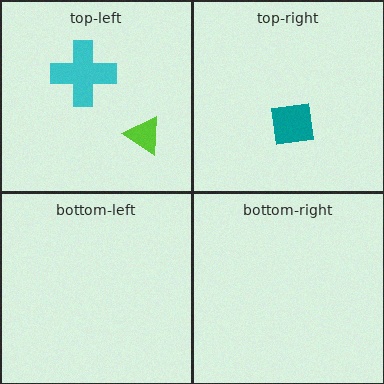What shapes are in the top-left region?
The lime triangle, the cyan cross.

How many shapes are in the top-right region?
1.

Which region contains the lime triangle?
The top-left region.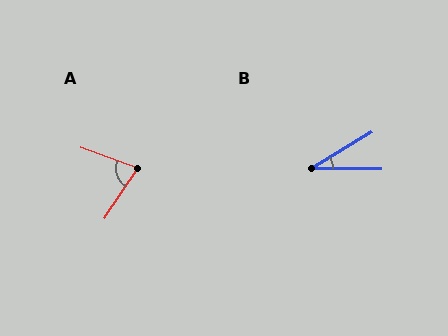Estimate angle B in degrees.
Approximately 32 degrees.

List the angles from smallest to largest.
B (32°), A (76°).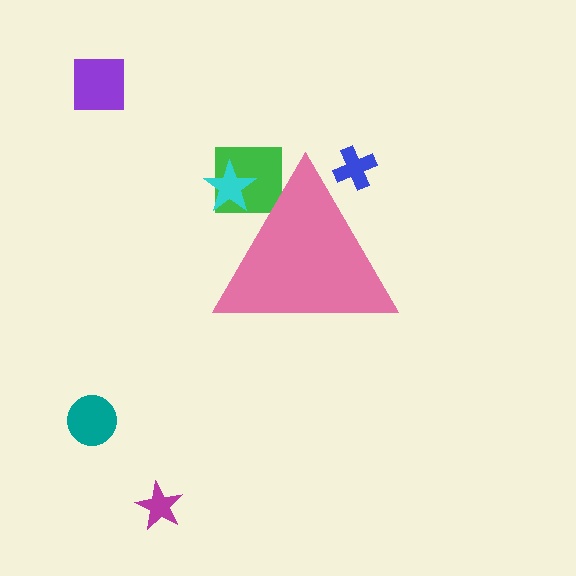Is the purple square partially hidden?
No, the purple square is fully visible.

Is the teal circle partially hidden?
No, the teal circle is fully visible.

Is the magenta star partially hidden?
No, the magenta star is fully visible.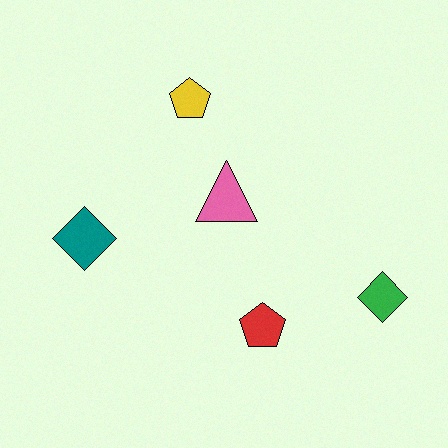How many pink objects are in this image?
There is 1 pink object.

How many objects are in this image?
There are 5 objects.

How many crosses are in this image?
There are no crosses.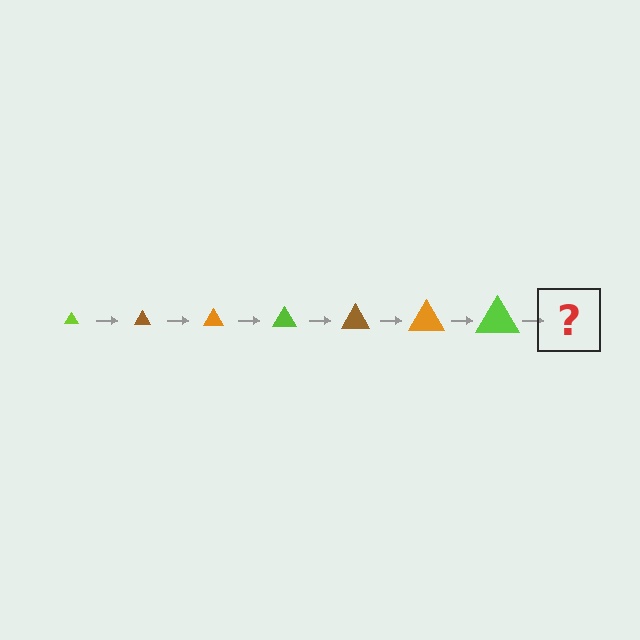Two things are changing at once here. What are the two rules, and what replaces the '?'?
The two rules are that the triangle grows larger each step and the color cycles through lime, brown, and orange. The '?' should be a brown triangle, larger than the previous one.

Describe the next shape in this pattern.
It should be a brown triangle, larger than the previous one.